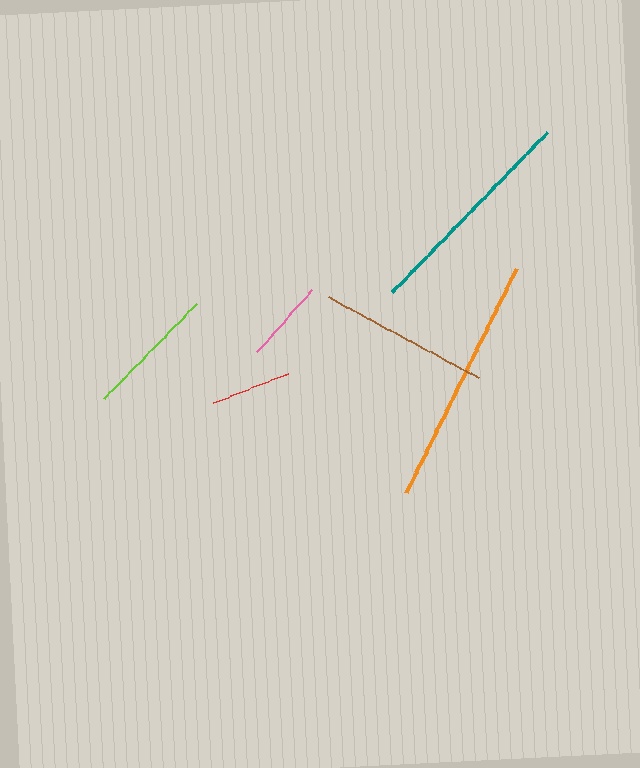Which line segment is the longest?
The orange line is the longest at approximately 249 pixels.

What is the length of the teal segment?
The teal segment is approximately 222 pixels long.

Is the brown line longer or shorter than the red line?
The brown line is longer than the red line.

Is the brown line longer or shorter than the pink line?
The brown line is longer than the pink line.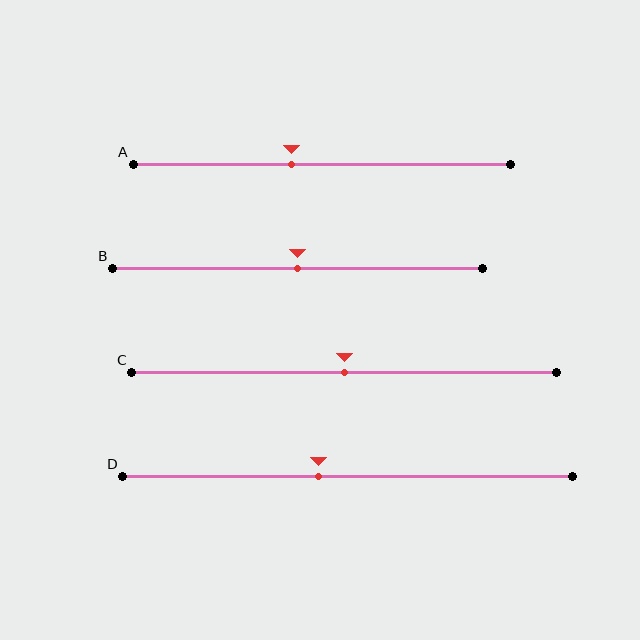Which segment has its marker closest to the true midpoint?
Segment B has its marker closest to the true midpoint.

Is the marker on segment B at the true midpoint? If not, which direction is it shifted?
Yes, the marker on segment B is at the true midpoint.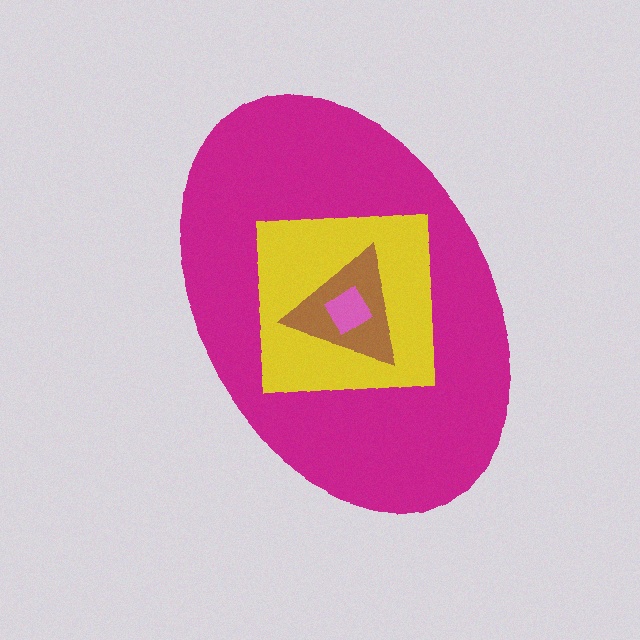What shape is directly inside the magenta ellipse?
The yellow square.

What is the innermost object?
The pink diamond.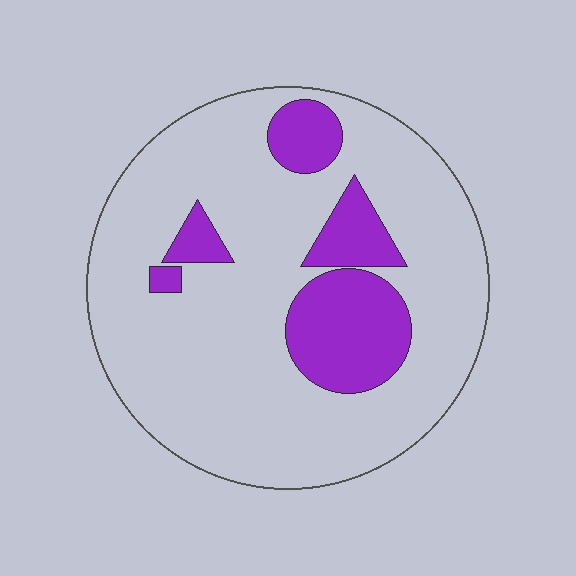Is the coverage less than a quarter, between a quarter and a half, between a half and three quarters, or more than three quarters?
Less than a quarter.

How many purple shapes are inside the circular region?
5.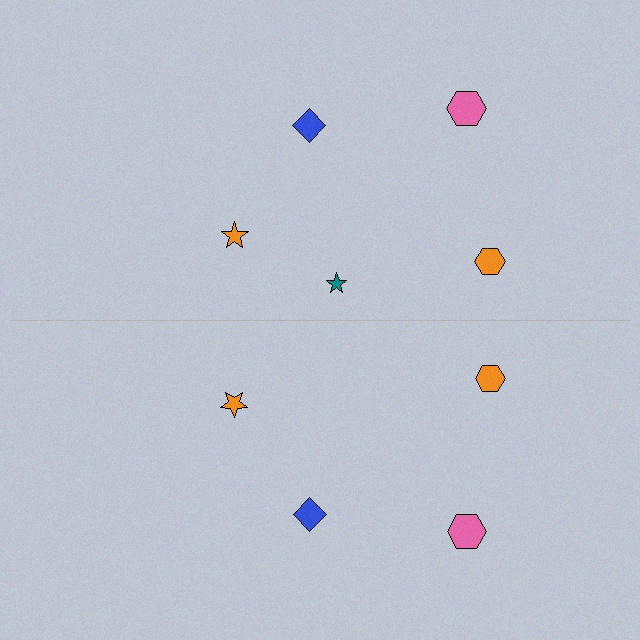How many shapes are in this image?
There are 9 shapes in this image.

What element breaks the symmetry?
A teal star is missing from the bottom side.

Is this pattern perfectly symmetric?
No, the pattern is not perfectly symmetric. A teal star is missing from the bottom side.